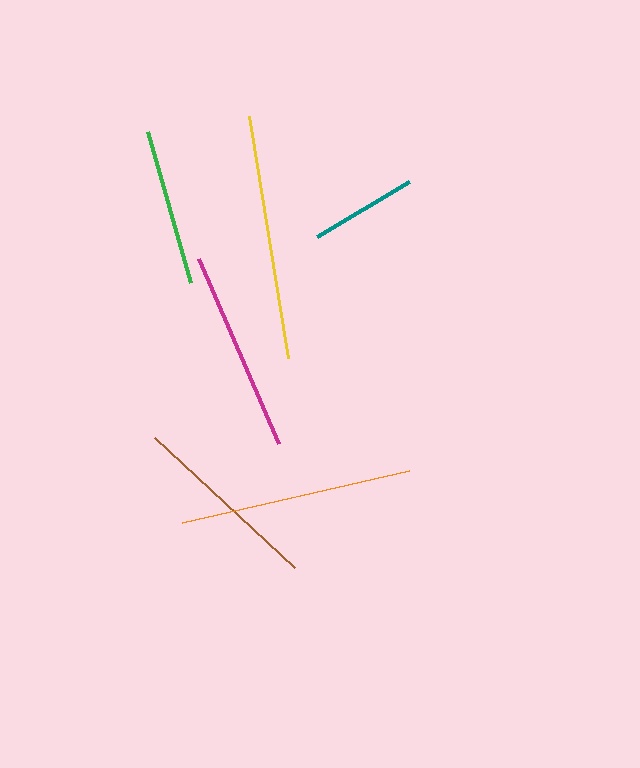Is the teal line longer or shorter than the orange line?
The orange line is longer than the teal line.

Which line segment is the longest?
The yellow line is the longest at approximately 245 pixels.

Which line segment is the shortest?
The teal line is the shortest at approximately 107 pixels.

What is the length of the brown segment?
The brown segment is approximately 191 pixels long.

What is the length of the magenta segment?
The magenta segment is approximately 201 pixels long.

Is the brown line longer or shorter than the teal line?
The brown line is longer than the teal line.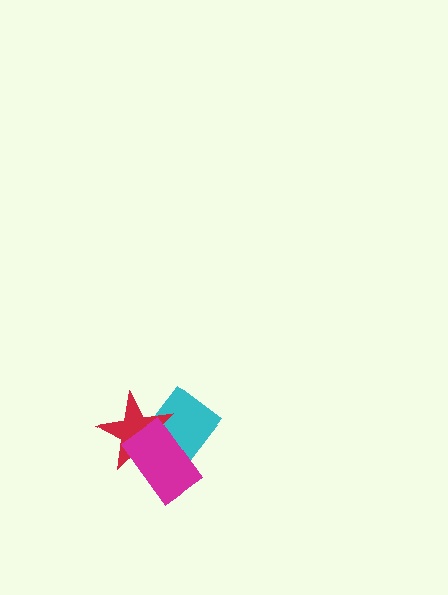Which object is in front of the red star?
The magenta rectangle is in front of the red star.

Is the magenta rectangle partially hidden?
No, no other shape covers it.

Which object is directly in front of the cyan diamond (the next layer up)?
The red star is directly in front of the cyan diamond.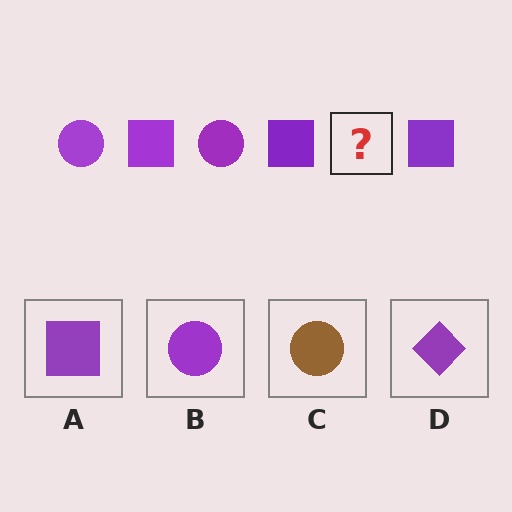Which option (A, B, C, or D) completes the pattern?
B.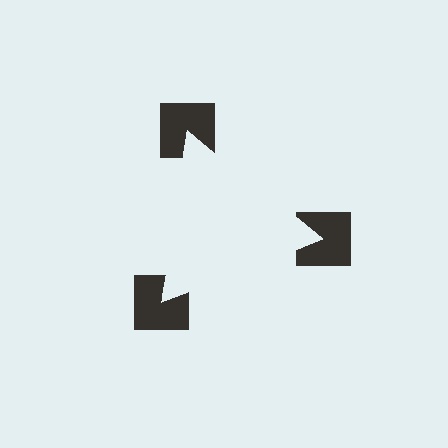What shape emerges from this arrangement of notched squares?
An illusory triangle — its edges are inferred from the aligned wedge cuts in the notched squares, not physically drawn.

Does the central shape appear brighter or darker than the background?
It typically appears slightly brighter than the background, even though no actual brightness change is drawn.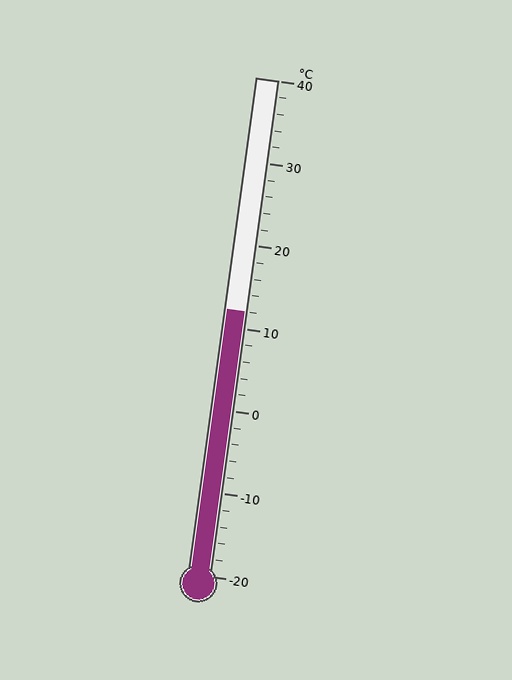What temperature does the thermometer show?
The thermometer shows approximately 12°C.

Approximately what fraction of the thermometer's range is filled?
The thermometer is filled to approximately 55% of its range.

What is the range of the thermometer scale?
The thermometer scale ranges from -20°C to 40°C.